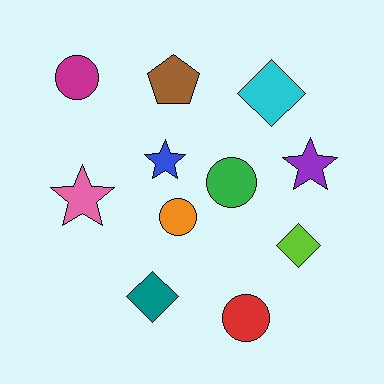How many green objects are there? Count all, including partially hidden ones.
There is 1 green object.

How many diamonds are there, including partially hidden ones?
There are 3 diamonds.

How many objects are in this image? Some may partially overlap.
There are 11 objects.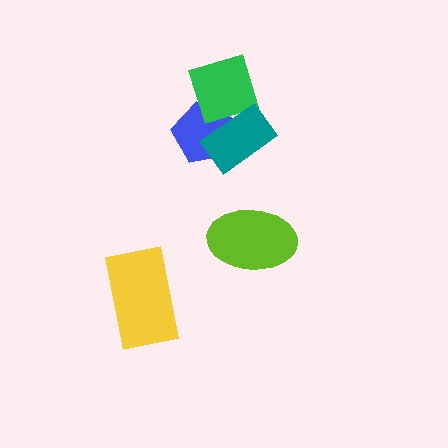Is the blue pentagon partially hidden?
Yes, it is partially covered by another shape.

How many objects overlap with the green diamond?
2 objects overlap with the green diamond.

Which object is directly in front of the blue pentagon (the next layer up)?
The green diamond is directly in front of the blue pentagon.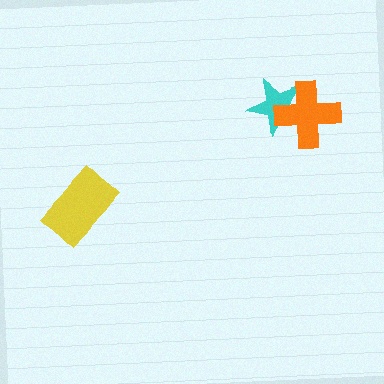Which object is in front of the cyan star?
The orange cross is in front of the cyan star.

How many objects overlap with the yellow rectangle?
0 objects overlap with the yellow rectangle.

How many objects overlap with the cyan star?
1 object overlaps with the cyan star.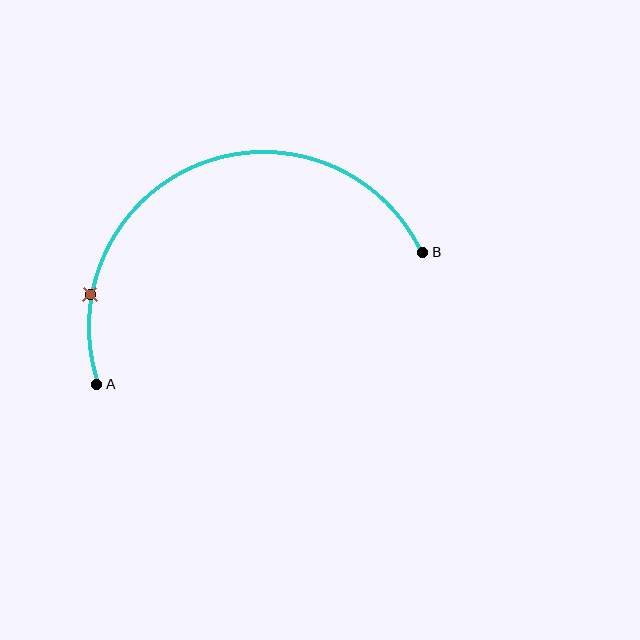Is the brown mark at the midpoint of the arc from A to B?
No. The brown mark lies on the arc but is closer to endpoint A. The arc midpoint would be at the point on the curve equidistant along the arc from both A and B.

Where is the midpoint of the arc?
The arc midpoint is the point on the curve farthest from the straight line joining A and B. It sits above that line.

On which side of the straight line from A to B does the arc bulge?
The arc bulges above the straight line connecting A and B.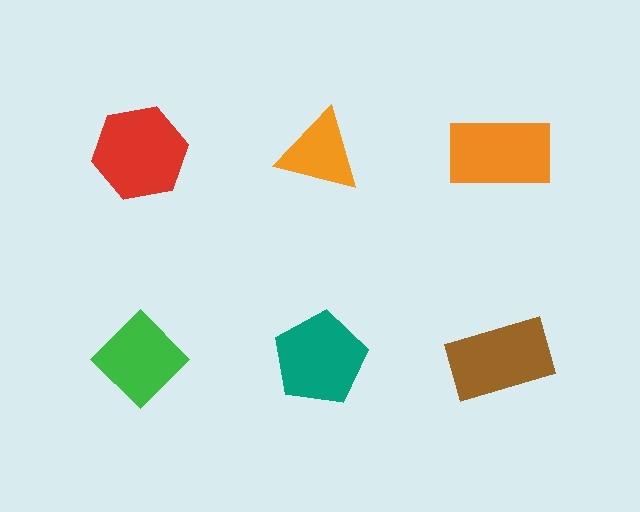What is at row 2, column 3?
A brown rectangle.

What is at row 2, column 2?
A teal pentagon.